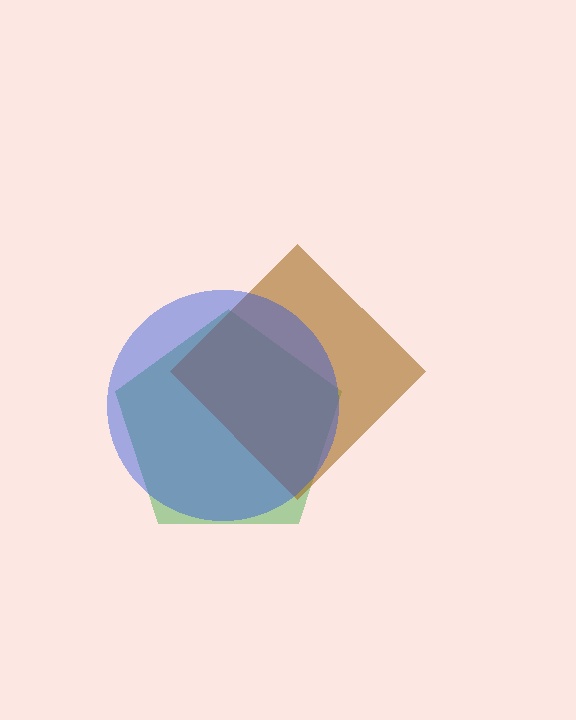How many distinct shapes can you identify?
There are 3 distinct shapes: a green pentagon, a brown diamond, a blue circle.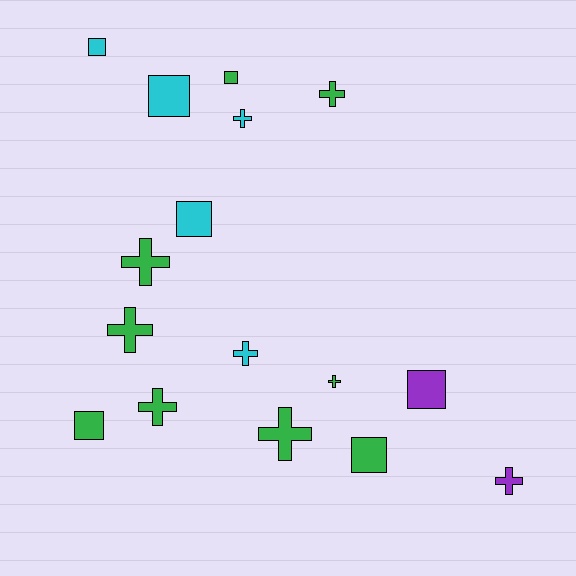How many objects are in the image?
There are 16 objects.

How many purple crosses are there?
There is 1 purple cross.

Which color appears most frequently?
Green, with 9 objects.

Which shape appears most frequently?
Cross, with 9 objects.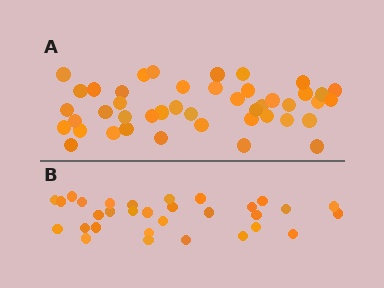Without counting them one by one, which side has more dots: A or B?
Region A (the top region) has more dots.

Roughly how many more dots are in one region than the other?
Region A has approximately 15 more dots than region B.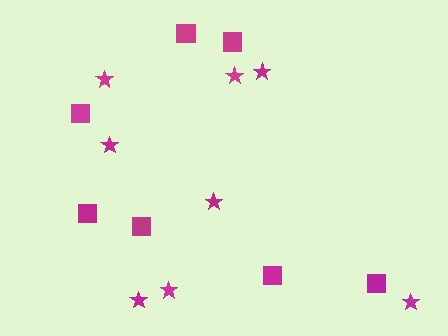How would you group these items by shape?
There are 2 groups: one group of squares (7) and one group of stars (8).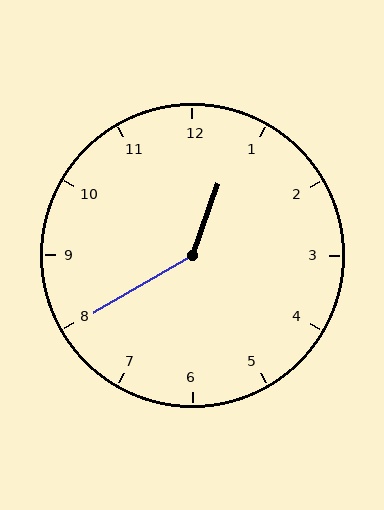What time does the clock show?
12:40.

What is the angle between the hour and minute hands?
Approximately 140 degrees.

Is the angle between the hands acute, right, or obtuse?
It is obtuse.